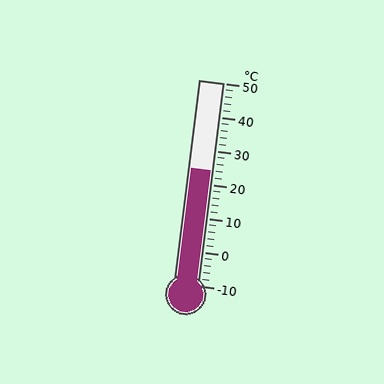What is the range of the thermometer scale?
The thermometer scale ranges from -10°C to 50°C.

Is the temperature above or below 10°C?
The temperature is above 10°C.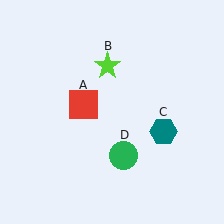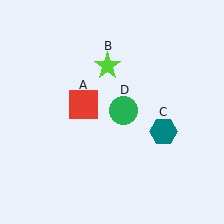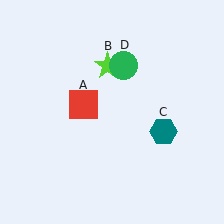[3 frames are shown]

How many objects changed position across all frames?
1 object changed position: green circle (object D).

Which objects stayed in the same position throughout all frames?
Red square (object A) and lime star (object B) and teal hexagon (object C) remained stationary.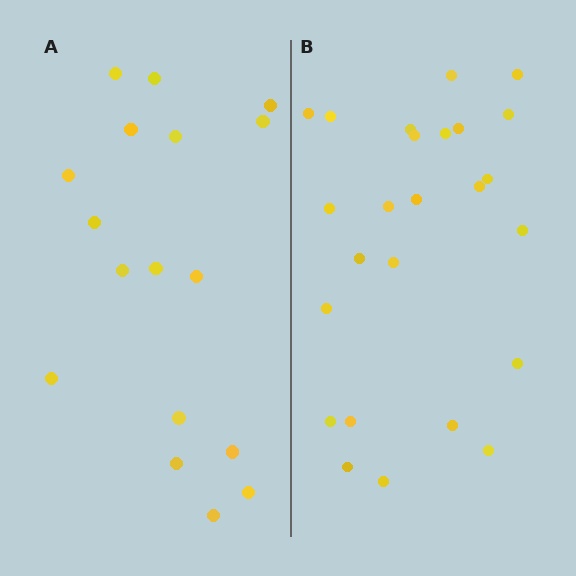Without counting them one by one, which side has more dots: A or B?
Region B (the right region) has more dots.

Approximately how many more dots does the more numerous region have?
Region B has roughly 8 or so more dots than region A.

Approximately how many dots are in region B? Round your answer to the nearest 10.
About 20 dots. (The exact count is 25, which rounds to 20.)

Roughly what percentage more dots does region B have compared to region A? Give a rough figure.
About 45% more.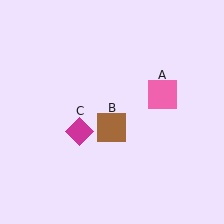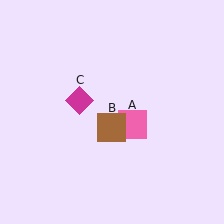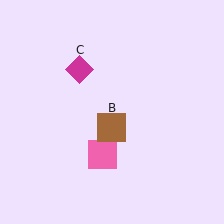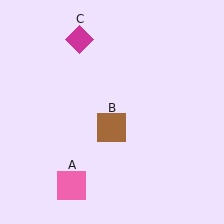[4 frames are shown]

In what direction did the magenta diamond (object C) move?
The magenta diamond (object C) moved up.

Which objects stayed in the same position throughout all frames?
Brown square (object B) remained stationary.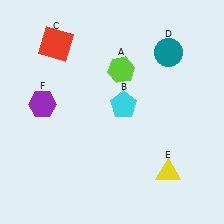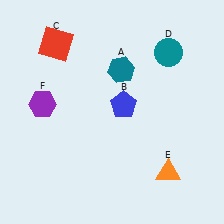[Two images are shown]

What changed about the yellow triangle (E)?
In Image 1, E is yellow. In Image 2, it changed to orange.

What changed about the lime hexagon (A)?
In Image 1, A is lime. In Image 2, it changed to teal.